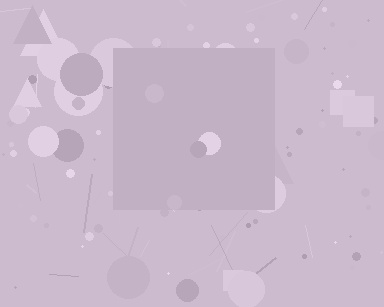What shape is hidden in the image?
A square is hidden in the image.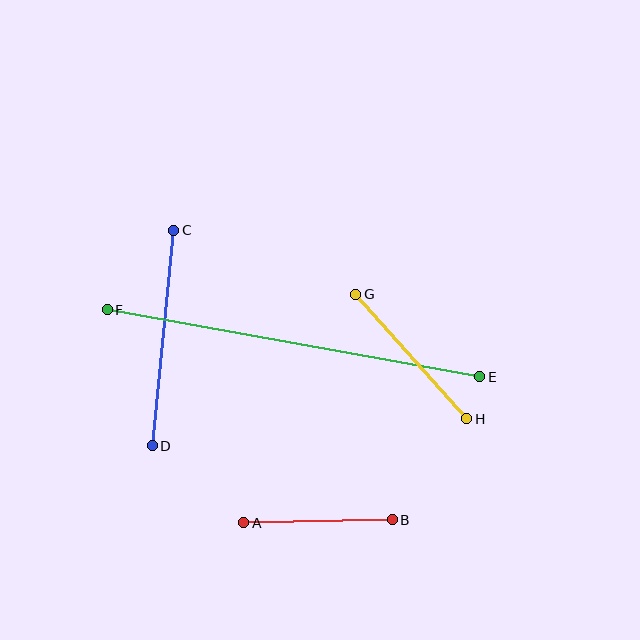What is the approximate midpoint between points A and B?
The midpoint is at approximately (318, 521) pixels.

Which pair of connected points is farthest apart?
Points E and F are farthest apart.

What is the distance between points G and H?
The distance is approximately 166 pixels.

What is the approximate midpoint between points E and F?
The midpoint is at approximately (294, 343) pixels.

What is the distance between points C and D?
The distance is approximately 217 pixels.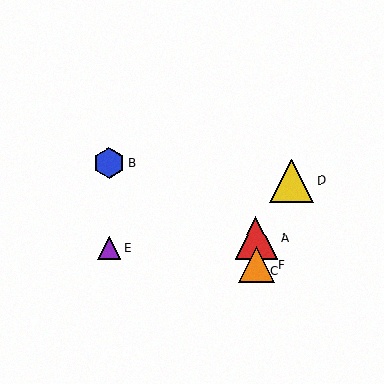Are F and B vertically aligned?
No, F is at x≈256 and B is at x≈109.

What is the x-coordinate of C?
Object C is at x≈256.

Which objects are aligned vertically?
Objects A, C, F are aligned vertically.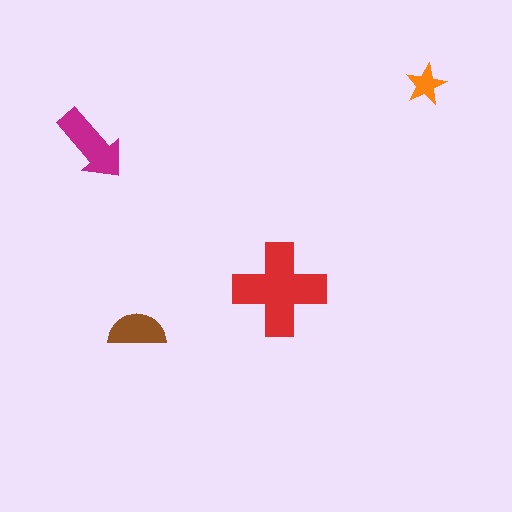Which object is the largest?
The red cross.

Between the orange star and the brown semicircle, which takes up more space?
The brown semicircle.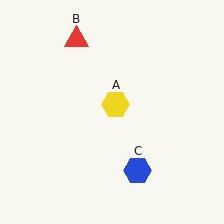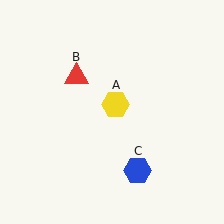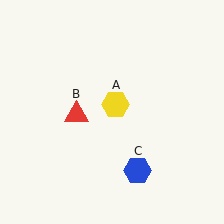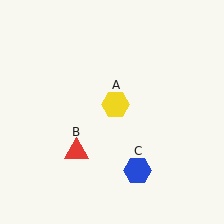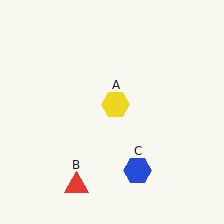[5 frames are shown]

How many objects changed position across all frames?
1 object changed position: red triangle (object B).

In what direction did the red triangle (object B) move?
The red triangle (object B) moved down.